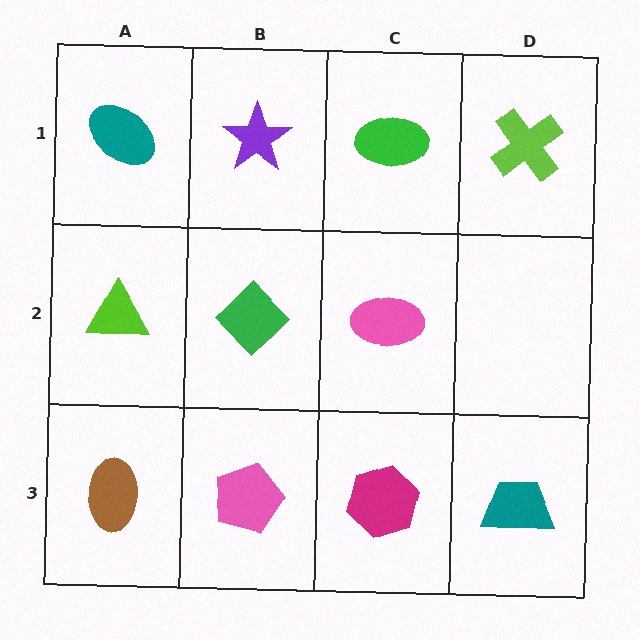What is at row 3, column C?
A magenta hexagon.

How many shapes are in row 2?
3 shapes.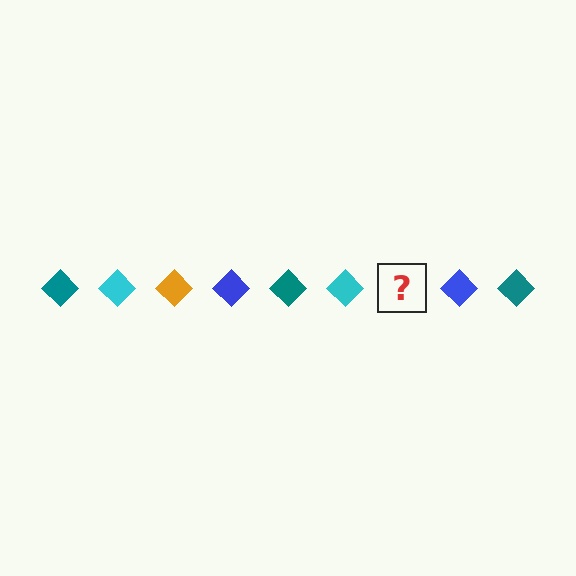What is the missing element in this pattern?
The missing element is an orange diamond.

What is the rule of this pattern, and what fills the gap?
The rule is that the pattern cycles through teal, cyan, orange, blue diamonds. The gap should be filled with an orange diamond.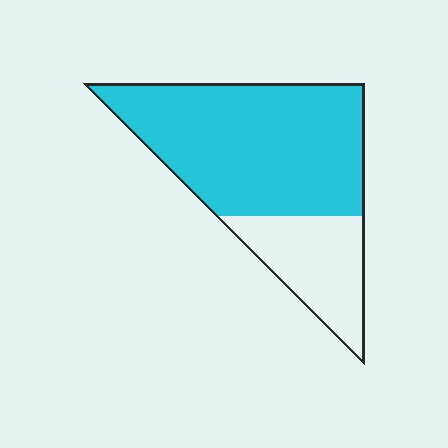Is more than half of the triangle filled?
Yes.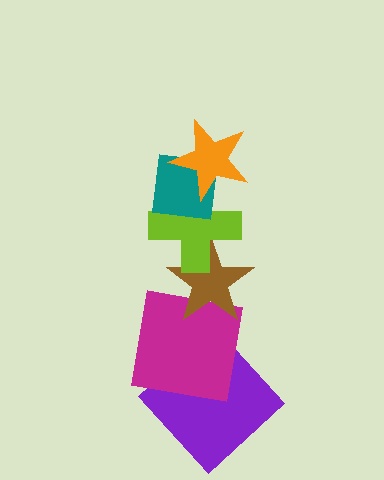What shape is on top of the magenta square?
The brown star is on top of the magenta square.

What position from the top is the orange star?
The orange star is 1st from the top.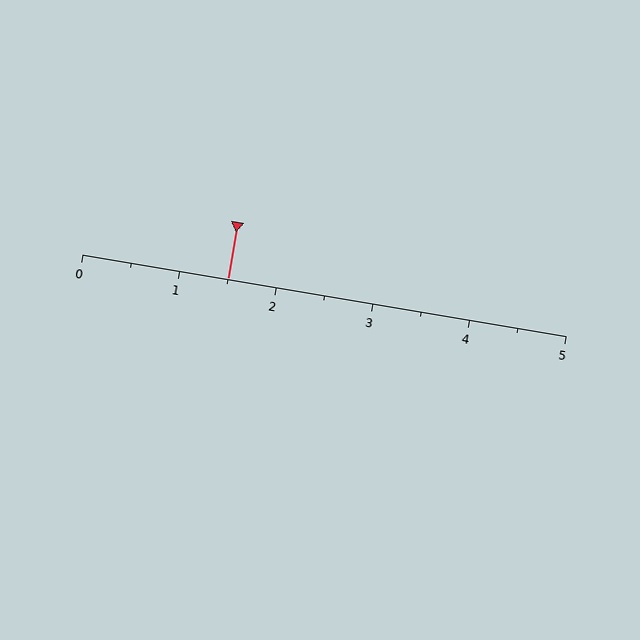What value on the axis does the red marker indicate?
The marker indicates approximately 1.5.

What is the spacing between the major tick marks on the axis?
The major ticks are spaced 1 apart.